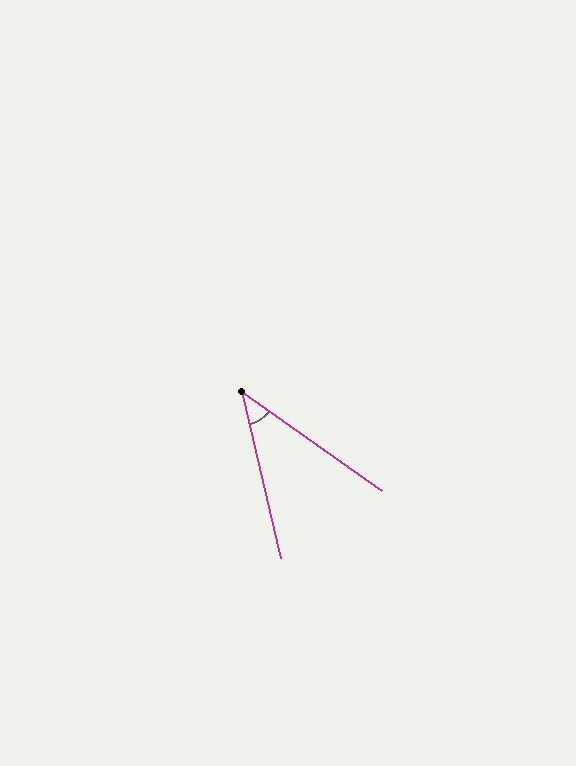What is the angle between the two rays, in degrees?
Approximately 41 degrees.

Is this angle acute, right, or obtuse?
It is acute.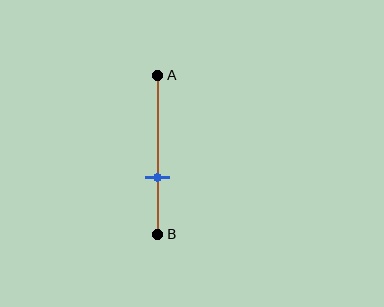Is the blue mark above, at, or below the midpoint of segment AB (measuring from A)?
The blue mark is below the midpoint of segment AB.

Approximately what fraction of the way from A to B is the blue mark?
The blue mark is approximately 65% of the way from A to B.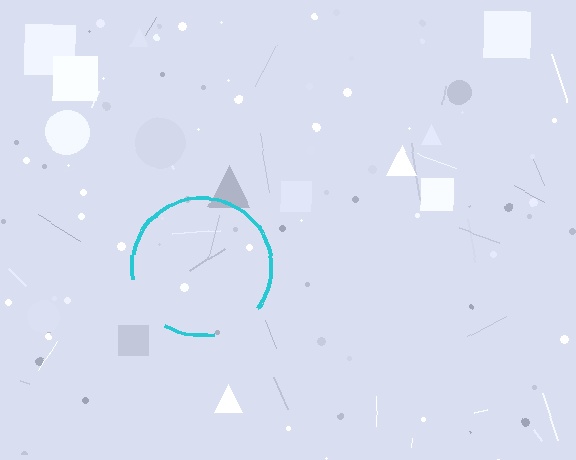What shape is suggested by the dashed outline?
The dashed outline suggests a circle.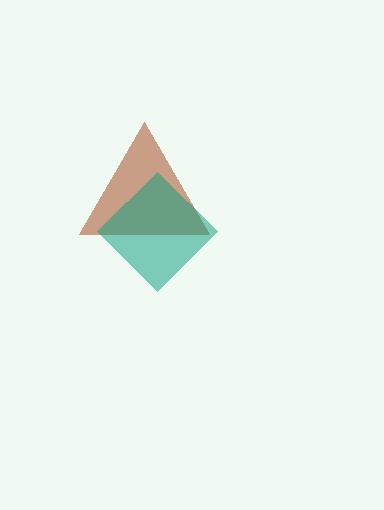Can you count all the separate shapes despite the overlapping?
Yes, there are 2 separate shapes.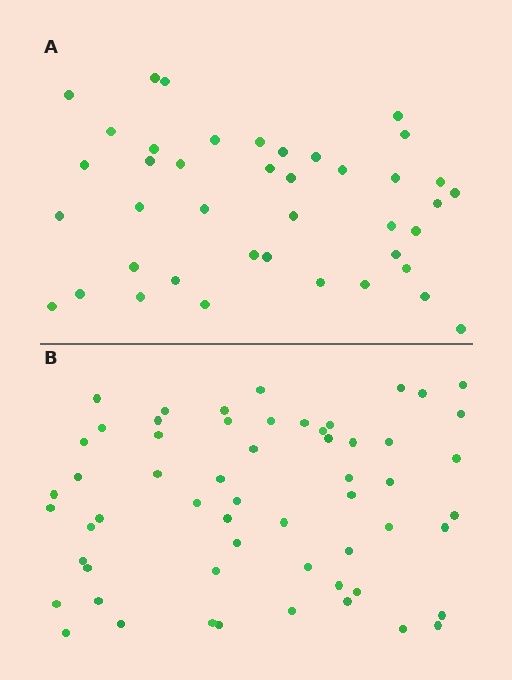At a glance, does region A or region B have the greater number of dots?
Region B (the bottom region) has more dots.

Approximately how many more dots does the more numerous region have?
Region B has approximately 15 more dots than region A.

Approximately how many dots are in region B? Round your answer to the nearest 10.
About 60 dots. (The exact count is 58, which rounds to 60.)